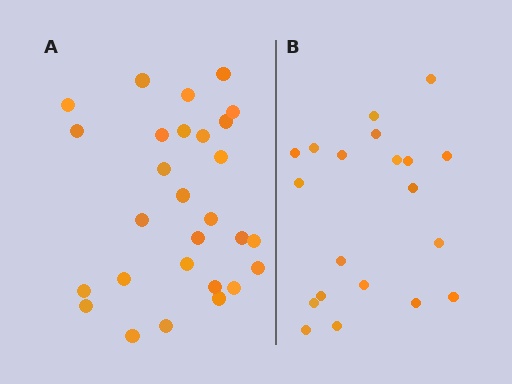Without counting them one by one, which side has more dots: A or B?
Region A (the left region) has more dots.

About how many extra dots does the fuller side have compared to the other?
Region A has roughly 8 or so more dots than region B.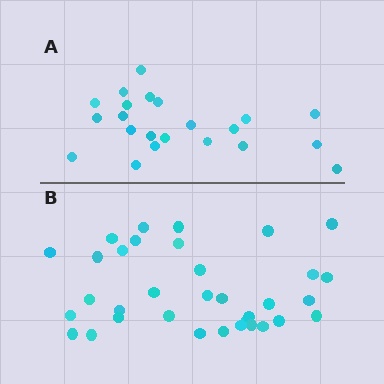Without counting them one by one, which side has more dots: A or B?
Region B (the bottom region) has more dots.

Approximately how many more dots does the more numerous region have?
Region B has roughly 12 or so more dots than region A.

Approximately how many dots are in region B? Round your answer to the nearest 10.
About 30 dots. (The exact count is 34, which rounds to 30.)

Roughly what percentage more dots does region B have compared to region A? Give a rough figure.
About 55% more.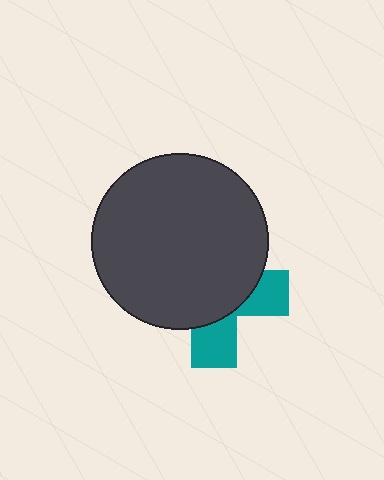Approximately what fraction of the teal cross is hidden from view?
Roughly 67% of the teal cross is hidden behind the dark gray circle.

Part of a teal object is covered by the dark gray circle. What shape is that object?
It is a cross.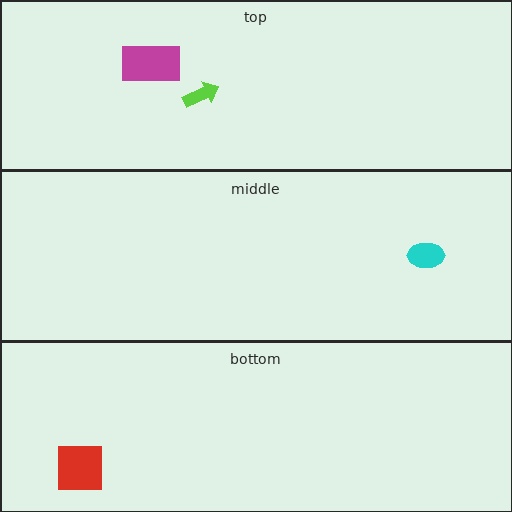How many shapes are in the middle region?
1.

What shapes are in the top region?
The magenta rectangle, the lime arrow.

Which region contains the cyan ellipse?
The middle region.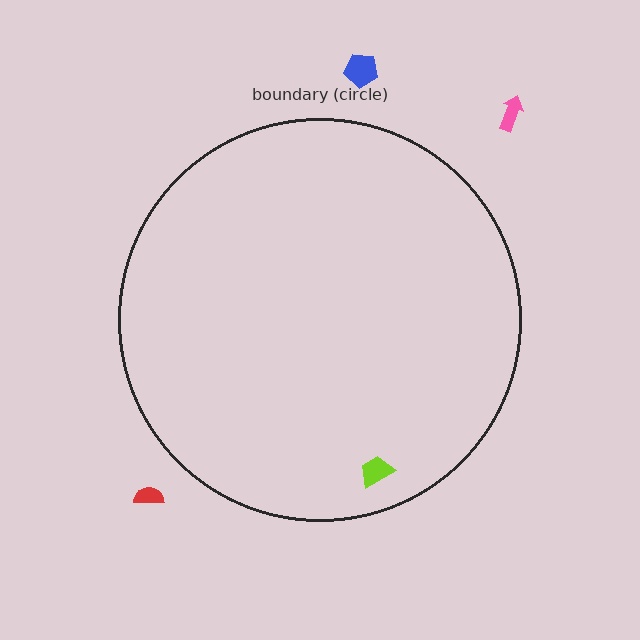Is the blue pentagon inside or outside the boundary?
Outside.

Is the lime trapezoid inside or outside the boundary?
Inside.